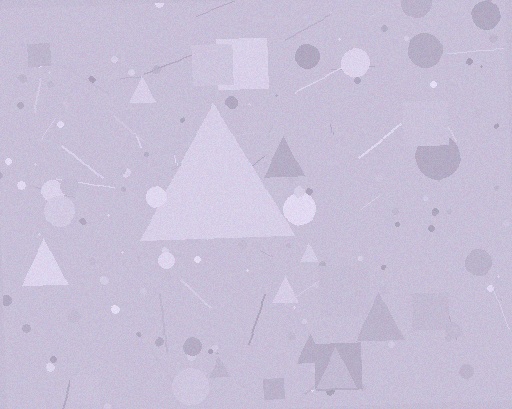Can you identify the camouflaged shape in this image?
The camouflaged shape is a triangle.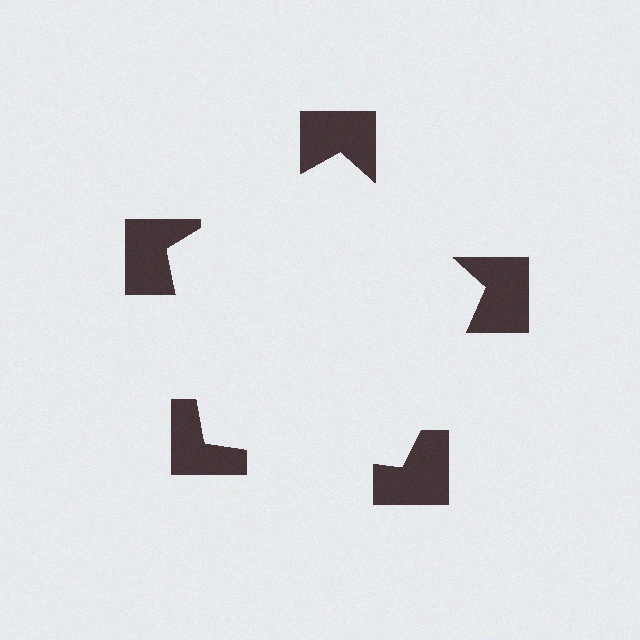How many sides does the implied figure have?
5 sides.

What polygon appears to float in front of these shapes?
An illusory pentagon — its edges are inferred from the aligned wedge cuts in the notched squares, not physically drawn.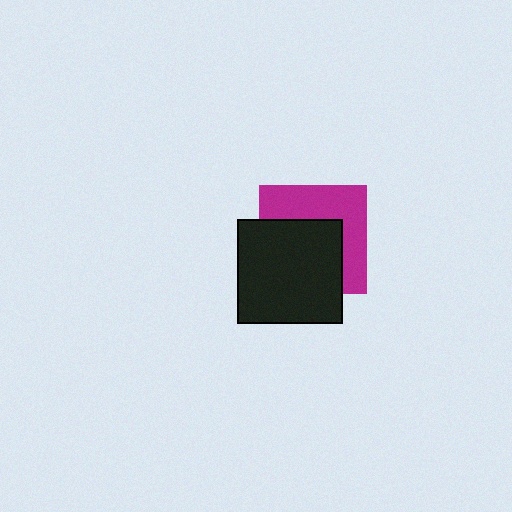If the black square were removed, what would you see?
You would see the complete magenta square.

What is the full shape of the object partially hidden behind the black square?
The partially hidden object is a magenta square.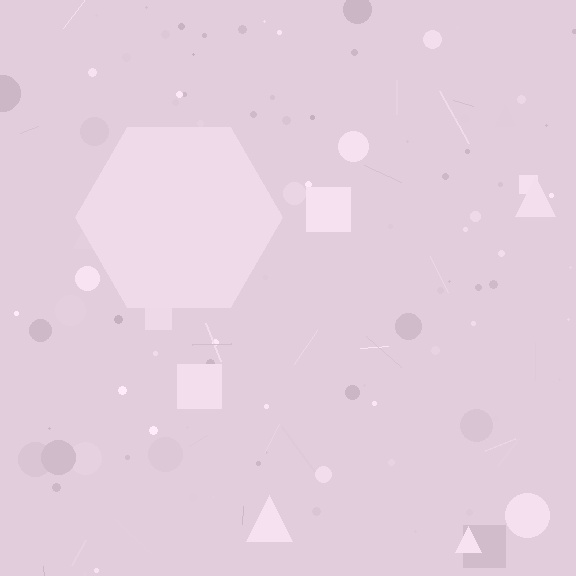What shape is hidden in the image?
A hexagon is hidden in the image.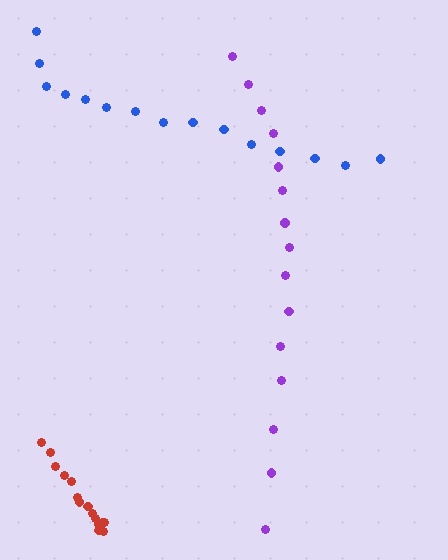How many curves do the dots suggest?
There are 3 distinct paths.